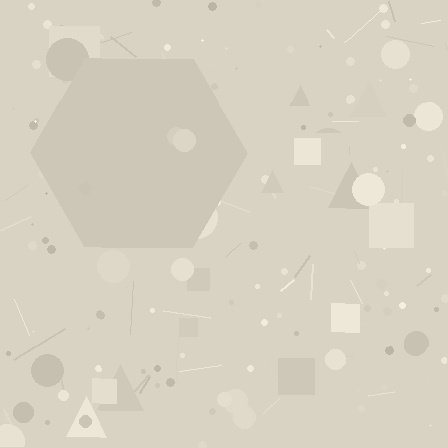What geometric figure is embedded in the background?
A hexagon is embedded in the background.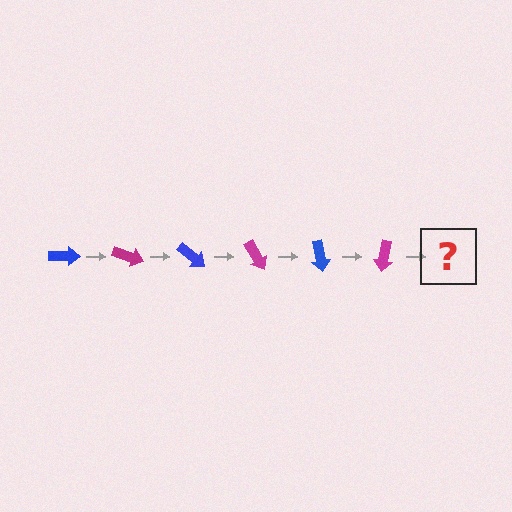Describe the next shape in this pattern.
It should be a blue arrow, rotated 120 degrees from the start.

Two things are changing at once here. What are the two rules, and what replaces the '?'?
The two rules are that it rotates 20 degrees each step and the color cycles through blue and magenta. The '?' should be a blue arrow, rotated 120 degrees from the start.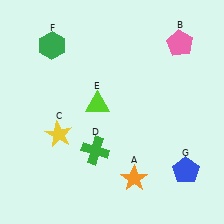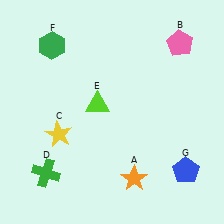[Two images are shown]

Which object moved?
The green cross (D) moved left.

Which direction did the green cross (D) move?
The green cross (D) moved left.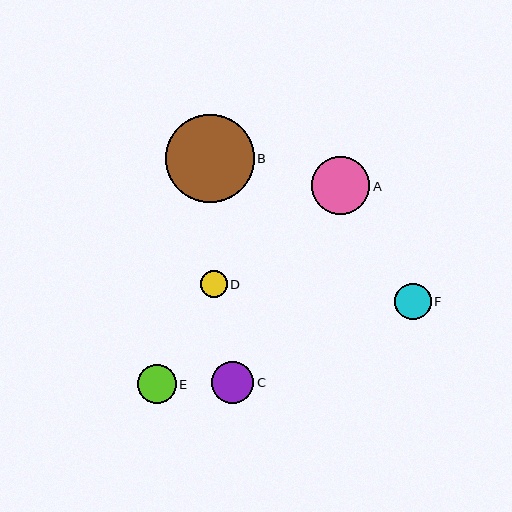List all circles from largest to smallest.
From largest to smallest: B, A, C, E, F, D.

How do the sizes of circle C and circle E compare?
Circle C and circle E are approximately the same size.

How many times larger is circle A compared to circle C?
Circle A is approximately 1.4 times the size of circle C.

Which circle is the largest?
Circle B is the largest with a size of approximately 89 pixels.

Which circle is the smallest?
Circle D is the smallest with a size of approximately 27 pixels.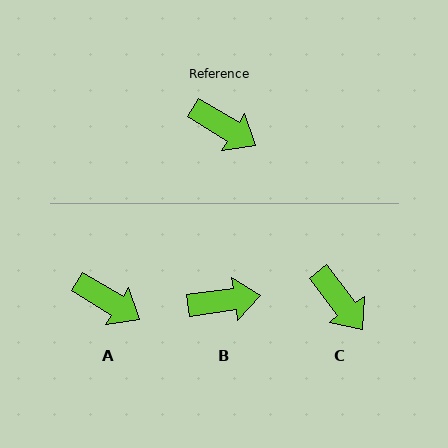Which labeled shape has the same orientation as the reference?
A.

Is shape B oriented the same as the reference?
No, it is off by about 40 degrees.